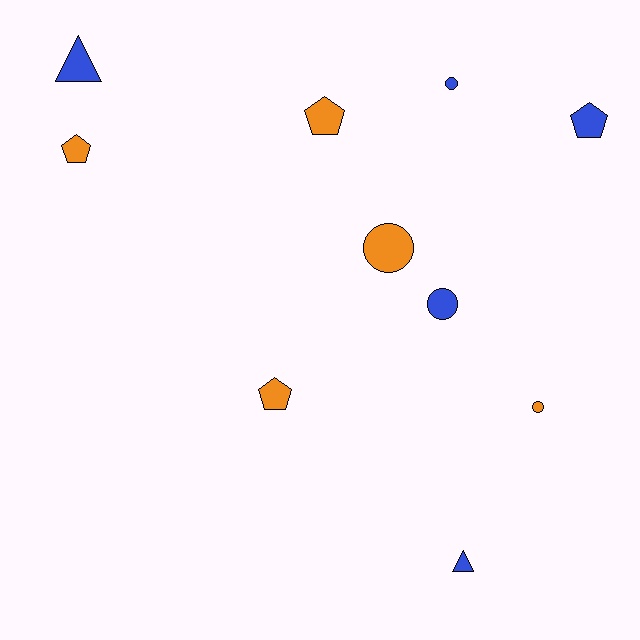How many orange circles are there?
There are 2 orange circles.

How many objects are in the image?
There are 10 objects.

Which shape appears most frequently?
Circle, with 4 objects.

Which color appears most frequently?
Blue, with 5 objects.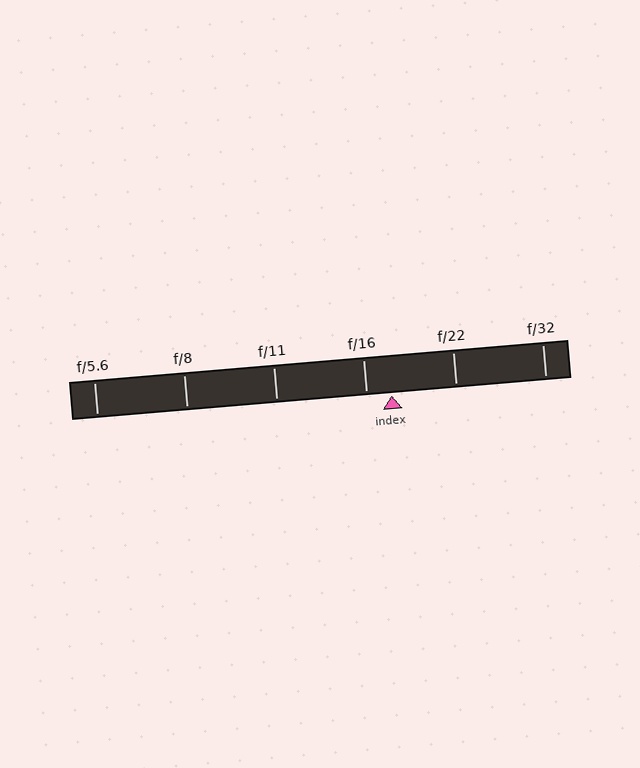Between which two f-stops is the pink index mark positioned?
The index mark is between f/16 and f/22.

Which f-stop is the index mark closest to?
The index mark is closest to f/16.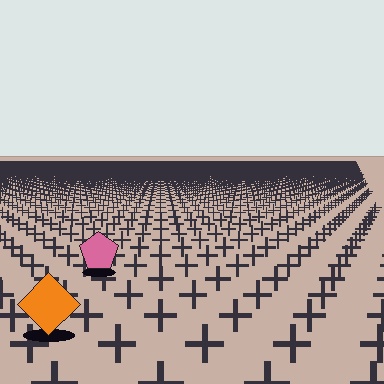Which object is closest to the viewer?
The orange diamond is closest. The texture marks near it are larger and more spread out.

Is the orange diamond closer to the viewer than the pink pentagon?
Yes. The orange diamond is closer — you can tell from the texture gradient: the ground texture is coarser near it.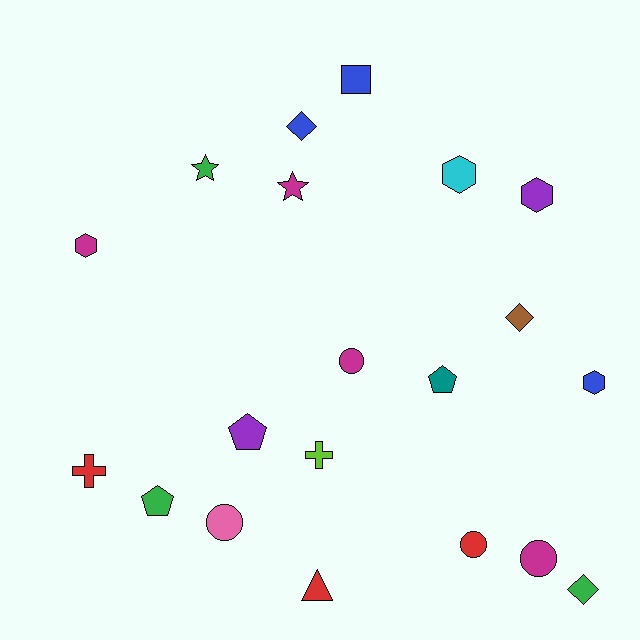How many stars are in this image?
There are 2 stars.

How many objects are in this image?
There are 20 objects.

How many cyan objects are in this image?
There is 1 cyan object.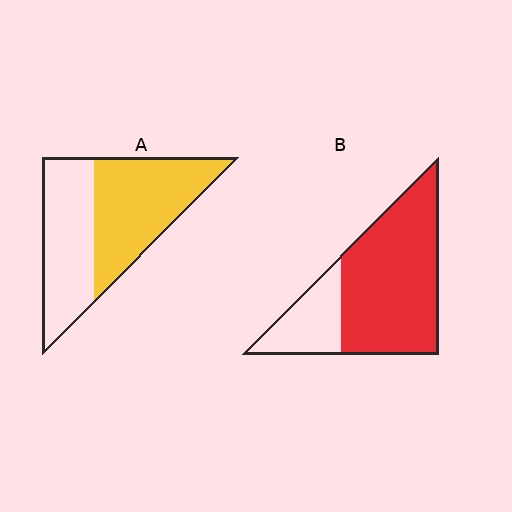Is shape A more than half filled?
Yes.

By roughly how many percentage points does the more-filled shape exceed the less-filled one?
By roughly 20 percentage points (B over A).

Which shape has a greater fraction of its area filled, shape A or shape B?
Shape B.